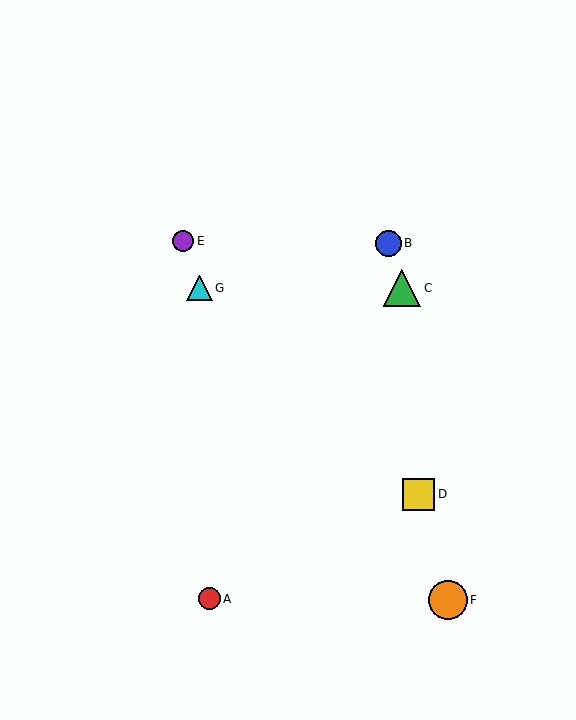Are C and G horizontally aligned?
Yes, both are at y≈288.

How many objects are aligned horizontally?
2 objects (C, G) are aligned horizontally.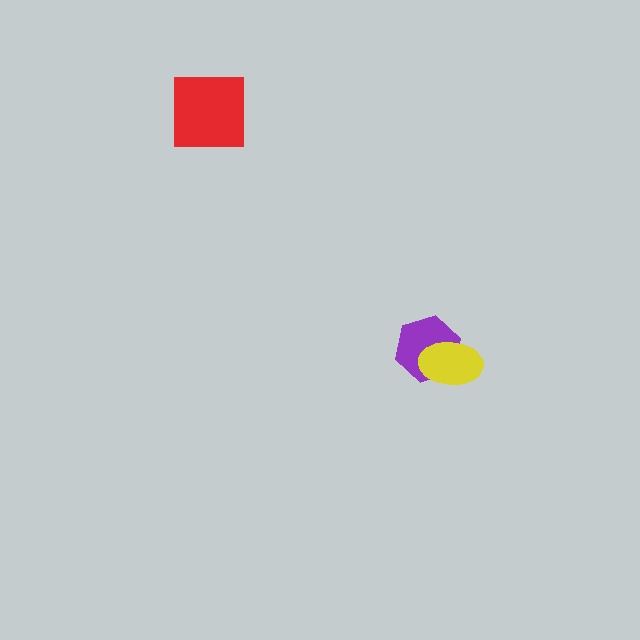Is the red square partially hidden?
No, no other shape covers it.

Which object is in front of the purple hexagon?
The yellow ellipse is in front of the purple hexagon.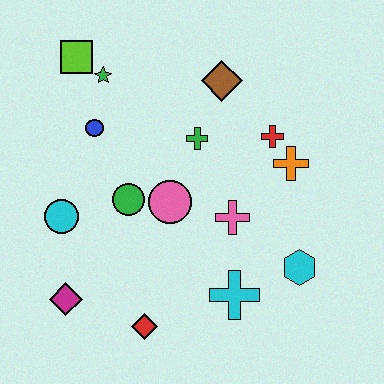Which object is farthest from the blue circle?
The cyan hexagon is farthest from the blue circle.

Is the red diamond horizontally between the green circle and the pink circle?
Yes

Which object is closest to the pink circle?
The green circle is closest to the pink circle.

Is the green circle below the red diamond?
No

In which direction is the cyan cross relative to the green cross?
The cyan cross is below the green cross.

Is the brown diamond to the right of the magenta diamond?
Yes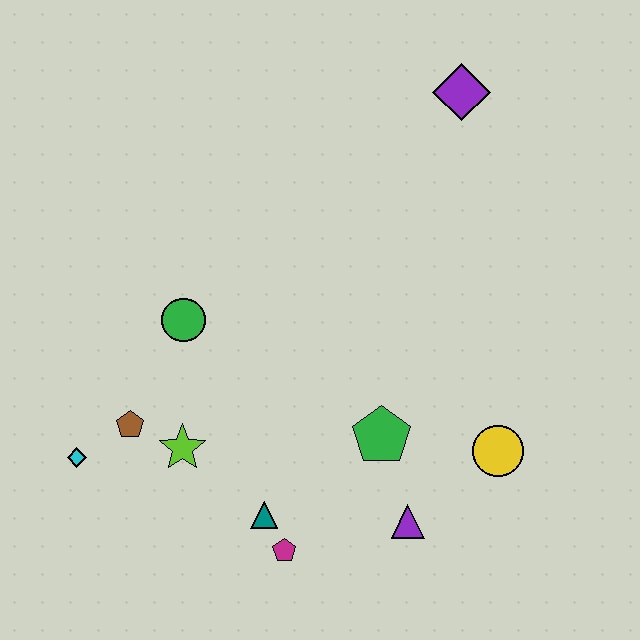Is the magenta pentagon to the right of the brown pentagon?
Yes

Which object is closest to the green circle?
The brown pentagon is closest to the green circle.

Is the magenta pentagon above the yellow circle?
No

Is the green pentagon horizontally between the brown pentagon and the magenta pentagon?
No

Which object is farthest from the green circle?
The purple diamond is farthest from the green circle.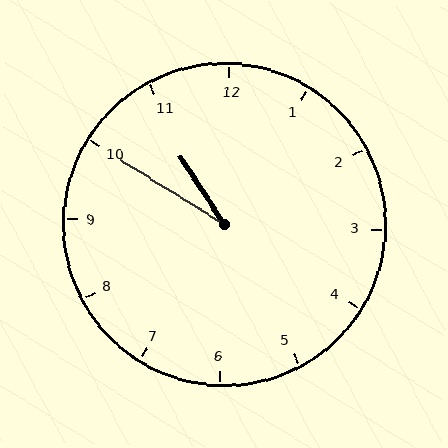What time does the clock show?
10:50.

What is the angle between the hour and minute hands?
Approximately 25 degrees.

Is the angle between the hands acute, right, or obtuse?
It is acute.